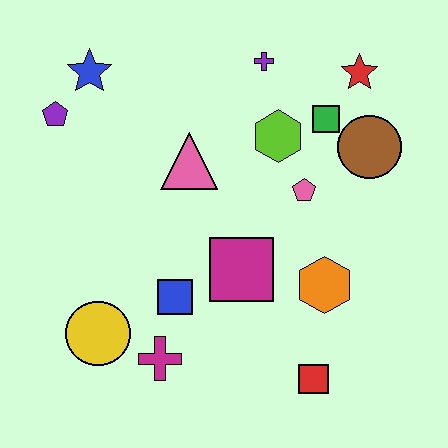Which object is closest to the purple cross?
The lime hexagon is closest to the purple cross.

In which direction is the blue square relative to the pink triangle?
The blue square is below the pink triangle.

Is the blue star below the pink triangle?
No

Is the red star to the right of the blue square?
Yes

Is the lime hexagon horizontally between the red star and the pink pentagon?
No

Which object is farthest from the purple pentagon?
The red square is farthest from the purple pentagon.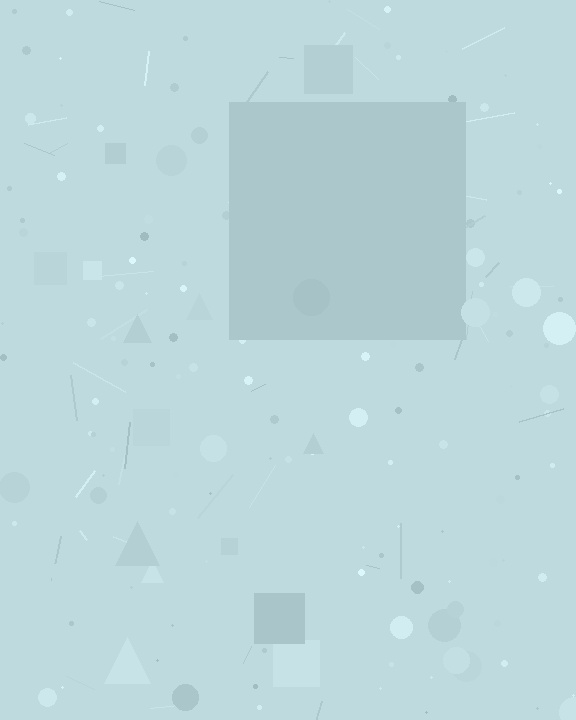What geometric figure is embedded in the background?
A square is embedded in the background.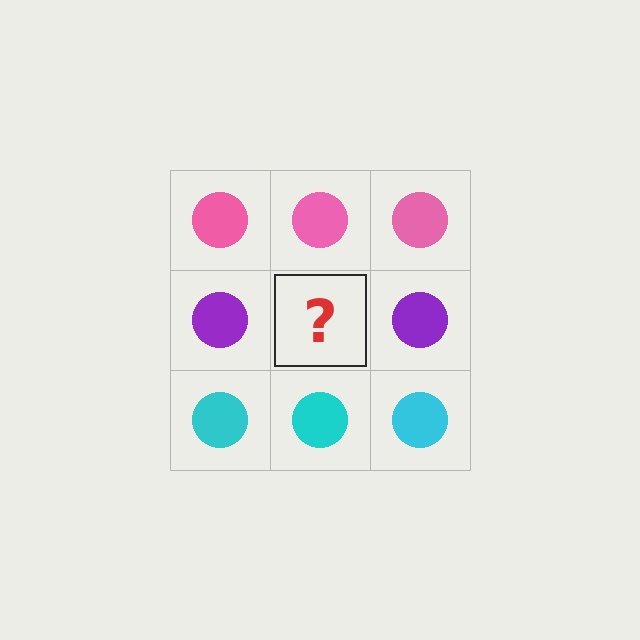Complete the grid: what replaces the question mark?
The question mark should be replaced with a purple circle.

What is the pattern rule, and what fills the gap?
The rule is that each row has a consistent color. The gap should be filled with a purple circle.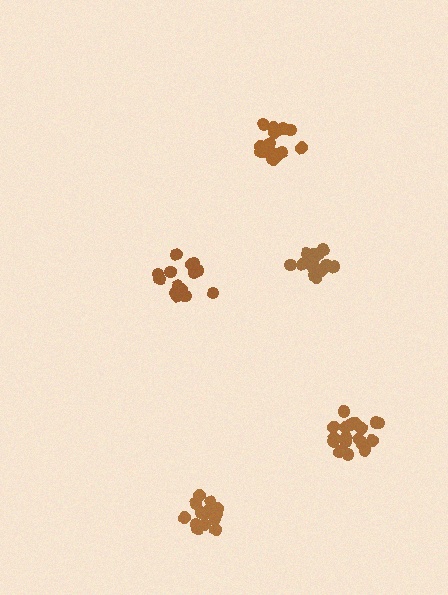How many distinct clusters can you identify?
There are 5 distinct clusters.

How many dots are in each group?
Group 1: 20 dots, Group 2: 21 dots, Group 3: 15 dots, Group 4: 15 dots, Group 5: 18 dots (89 total).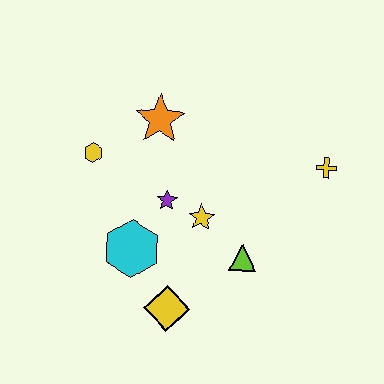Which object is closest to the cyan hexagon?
The purple star is closest to the cyan hexagon.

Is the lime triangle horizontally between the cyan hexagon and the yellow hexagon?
No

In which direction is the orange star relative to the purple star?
The orange star is above the purple star.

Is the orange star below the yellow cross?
No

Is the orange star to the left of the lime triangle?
Yes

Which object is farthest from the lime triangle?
The yellow hexagon is farthest from the lime triangle.